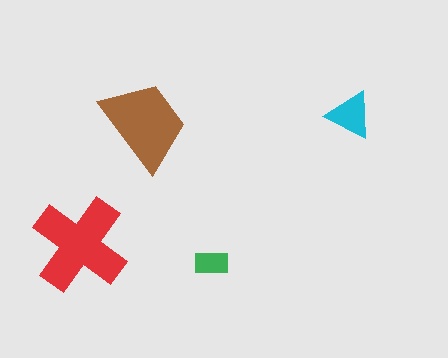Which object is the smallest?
The green rectangle.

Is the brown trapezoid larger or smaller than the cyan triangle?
Larger.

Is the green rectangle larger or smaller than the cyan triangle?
Smaller.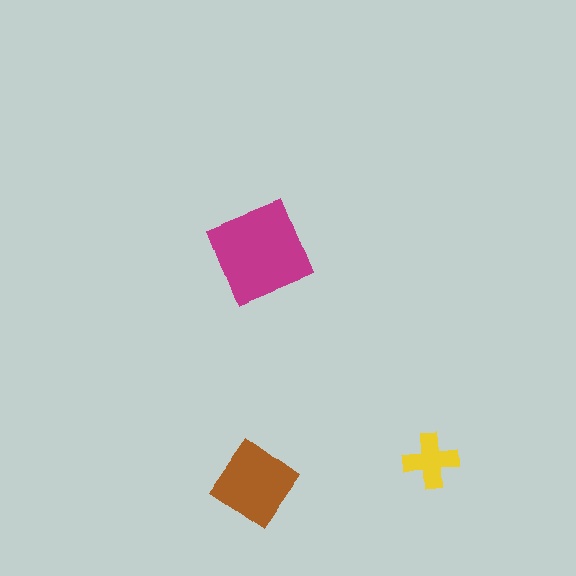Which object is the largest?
The magenta diamond.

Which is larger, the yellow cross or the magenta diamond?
The magenta diamond.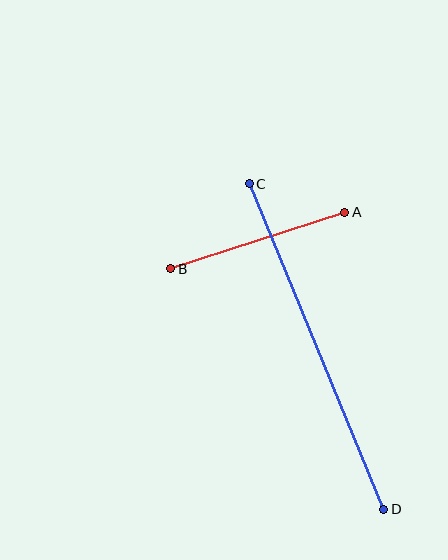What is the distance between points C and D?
The distance is approximately 352 pixels.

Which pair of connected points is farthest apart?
Points C and D are farthest apart.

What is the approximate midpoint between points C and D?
The midpoint is at approximately (317, 347) pixels.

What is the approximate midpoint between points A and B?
The midpoint is at approximately (258, 241) pixels.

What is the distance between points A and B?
The distance is approximately 183 pixels.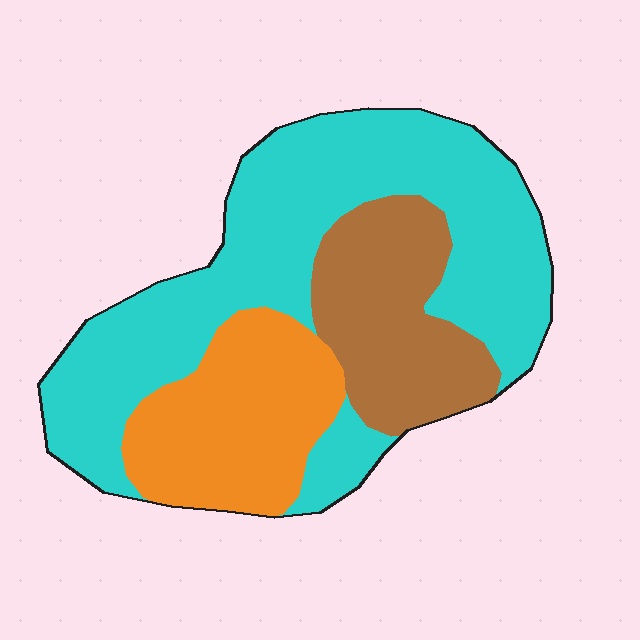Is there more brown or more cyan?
Cyan.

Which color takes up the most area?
Cyan, at roughly 55%.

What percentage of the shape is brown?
Brown covers around 20% of the shape.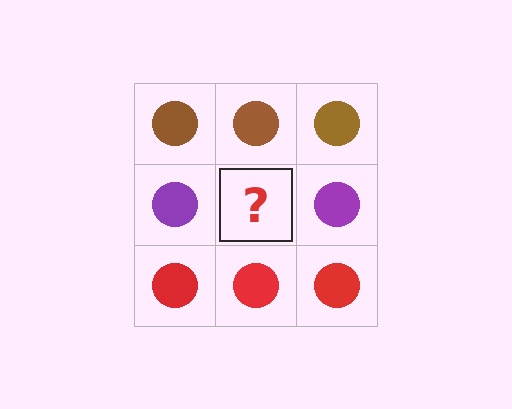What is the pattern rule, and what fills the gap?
The rule is that each row has a consistent color. The gap should be filled with a purple circle.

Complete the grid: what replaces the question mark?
The question mark should be replaced with a purple circle.